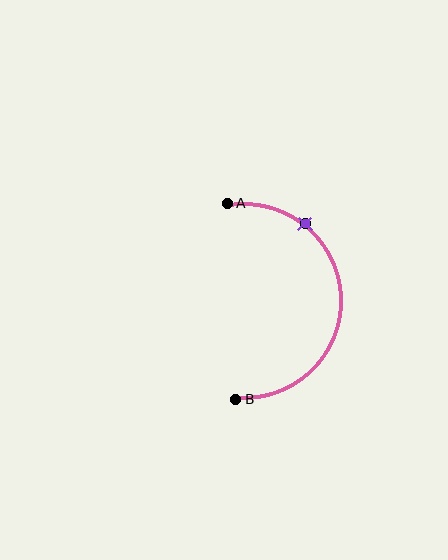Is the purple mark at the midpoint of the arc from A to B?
No. The purple mark lies on the arc but is closer to endpoint A. The arc midpoint would be at the point on the curve equidistant along the arc from both A and B.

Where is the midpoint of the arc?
The arc midpoint is the point on the curve farthest from the straight line joining A and B. It sits to the right of that line.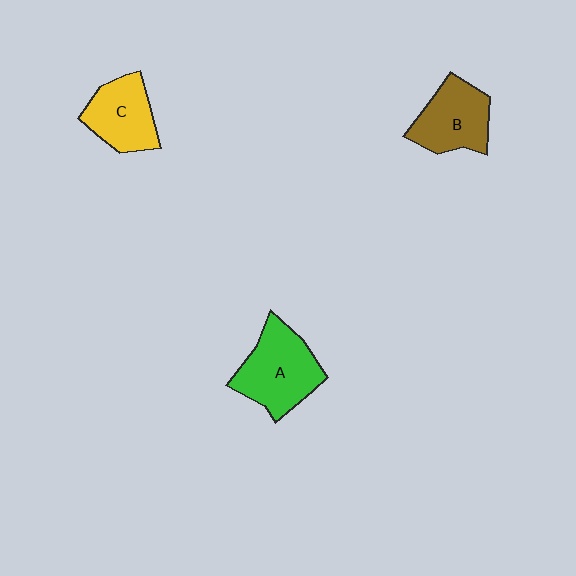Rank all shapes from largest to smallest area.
From largest to smallest: A (green), B (brown), C (yellow).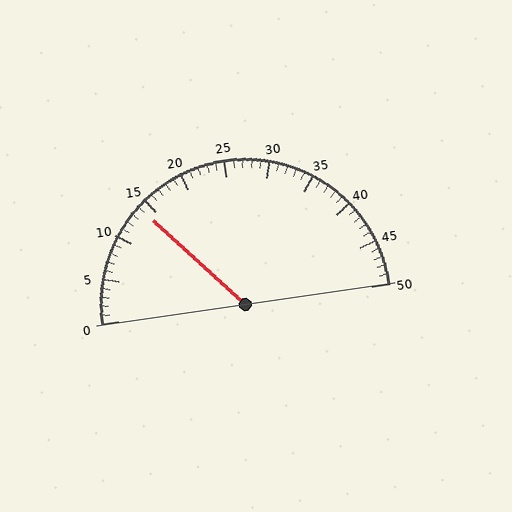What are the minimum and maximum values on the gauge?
The gauge ranges from 0 to 50.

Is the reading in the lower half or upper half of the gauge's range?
The reading is in the lower half of the range (0 to 50).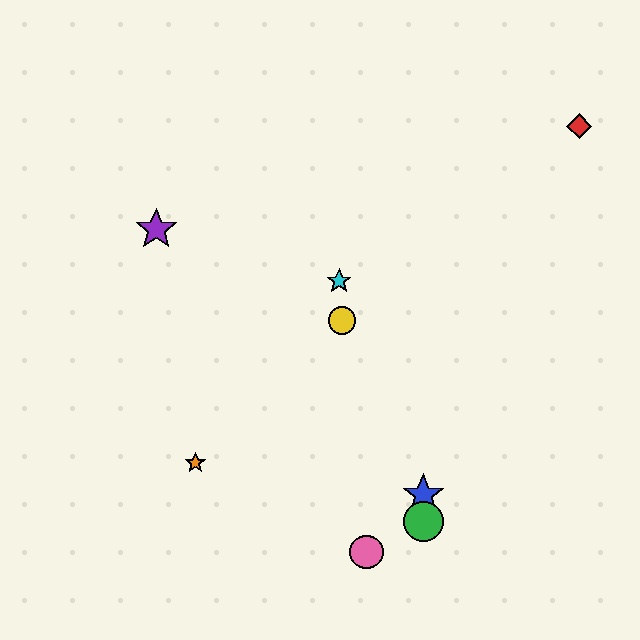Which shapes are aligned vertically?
The blue star, the green circle are aligned vertically.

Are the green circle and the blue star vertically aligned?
Yes, both are at x≈423.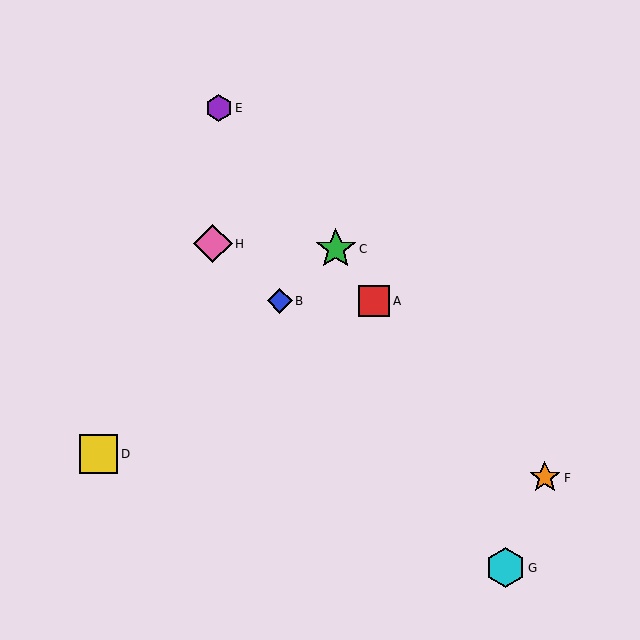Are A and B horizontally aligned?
Yes, both are at y≈301.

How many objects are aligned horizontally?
2 objects (A, B) are aligned horizontally.